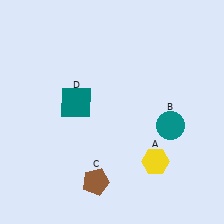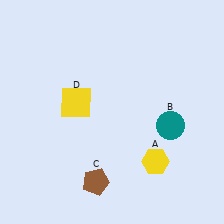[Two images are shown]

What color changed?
The square (D) changed from teal in Image 1 to yellow in Image 2.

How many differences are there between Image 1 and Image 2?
There is 1 difference between the two images.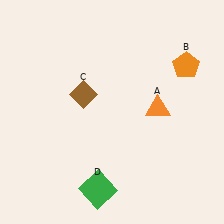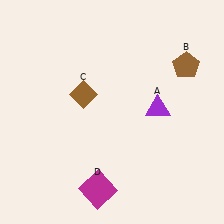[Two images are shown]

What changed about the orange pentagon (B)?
In Image 1, B is orange. In Image 2, it changed to brown.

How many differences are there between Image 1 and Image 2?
There are 3 differences between the two images.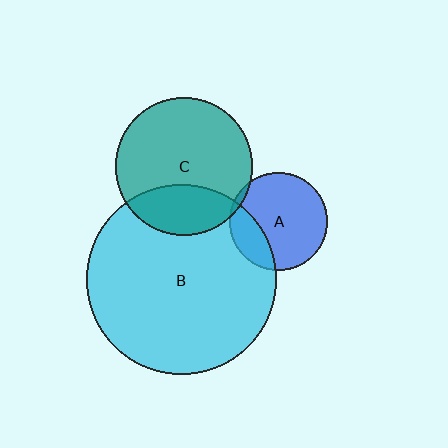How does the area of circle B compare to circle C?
Approximately 1.9 times.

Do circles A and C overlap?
Yes.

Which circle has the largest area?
Circle B (cyan).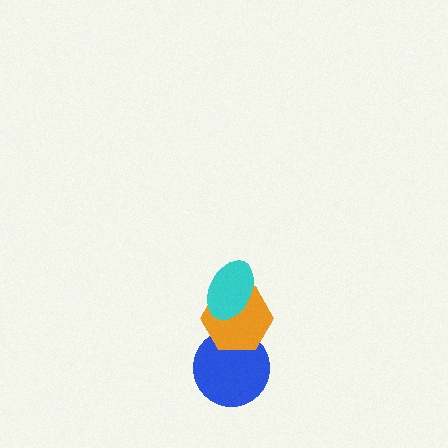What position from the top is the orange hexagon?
The orange hexagon is 2nd from the top.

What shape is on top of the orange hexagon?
The cyan ellipse is on top of the orange hexagon.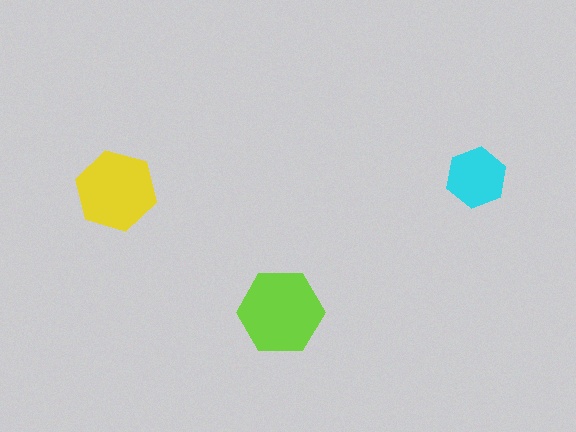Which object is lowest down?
The lime hexagon is bottommost.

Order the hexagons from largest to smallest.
the lime one, the yellow one, the cyan one.